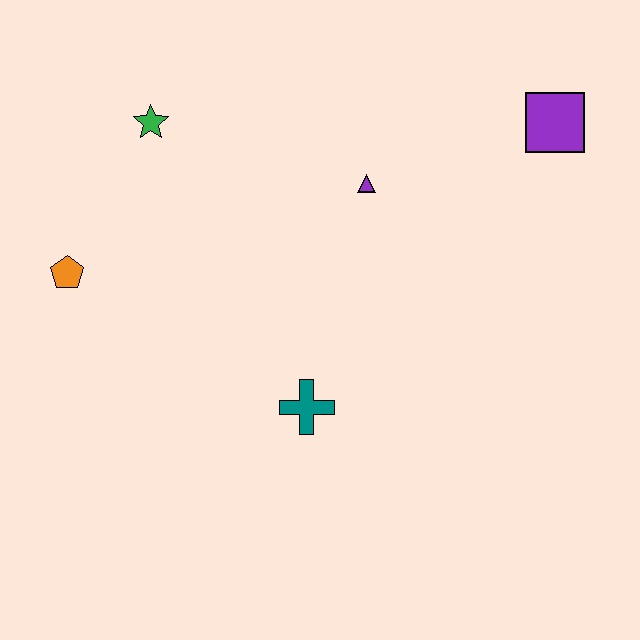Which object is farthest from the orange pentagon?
The purple square is farthest from the orange pentagon.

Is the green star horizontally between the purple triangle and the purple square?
No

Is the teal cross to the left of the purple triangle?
Yes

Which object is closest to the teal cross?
The purple triangle is closest to the teal cross.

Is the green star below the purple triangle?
No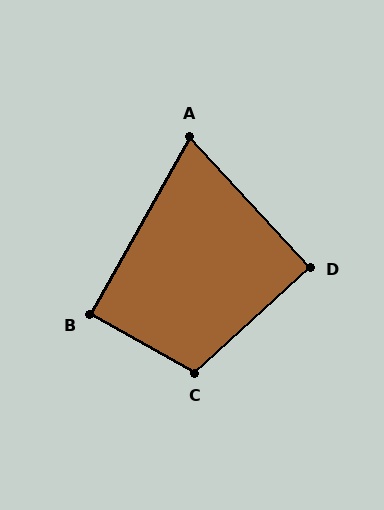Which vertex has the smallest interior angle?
A, at approximately 72 degrees.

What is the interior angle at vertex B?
Approximately 90 degrees (approximately right).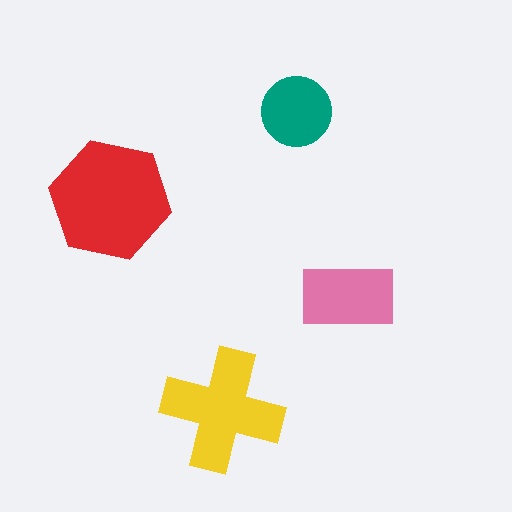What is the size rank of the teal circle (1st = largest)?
4th.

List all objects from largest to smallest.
The red hexagon, the yellow cross, the pink rectangle, the teal circle.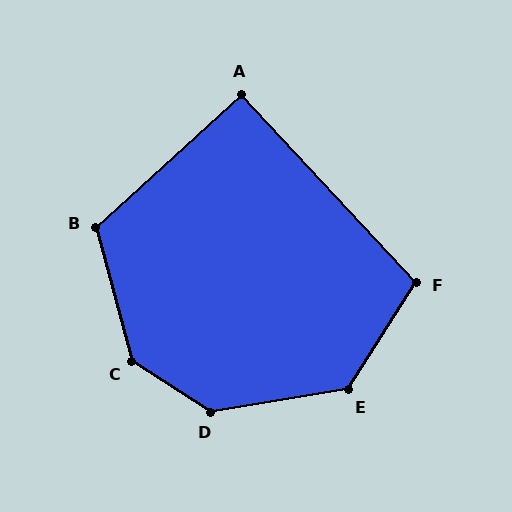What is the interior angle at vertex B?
Approximately 117 degrees (obtuse).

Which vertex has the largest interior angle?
C, at approximately 138 degrees.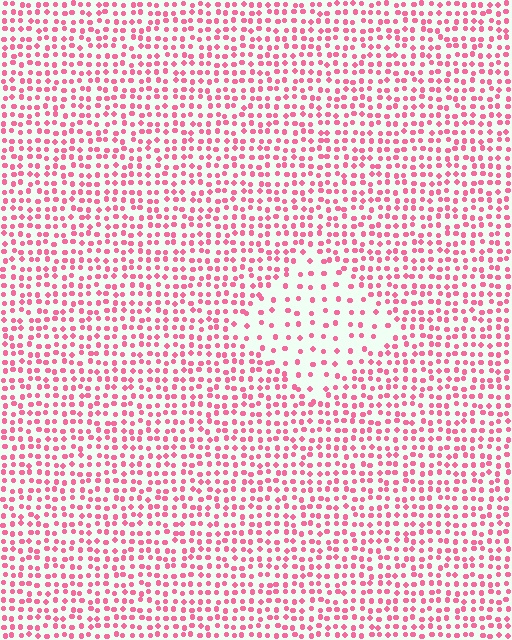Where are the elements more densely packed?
The elements are more densely packed outside the diamond boundary.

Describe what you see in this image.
The image contains small pink elements arranged at two different densities. A diamond-shaped region is visible where the elements are less densely packed than the surrounding area.